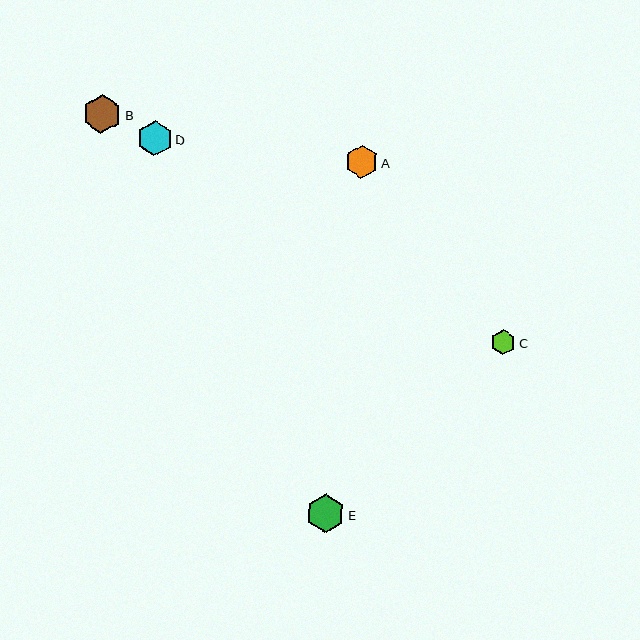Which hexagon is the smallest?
Hexagon C is the smallest with a size of approximately 25 pixels.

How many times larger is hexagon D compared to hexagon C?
Hexagon D is approximately 1.4 times the size of hexagon C.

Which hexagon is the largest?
Hexagon B is the largest with a size of approximately 39 pixels.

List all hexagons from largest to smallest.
From largest to smallest: B, E, D, A, C.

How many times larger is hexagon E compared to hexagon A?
Hexagon E is approximately 1.2 times the size of hexagon A.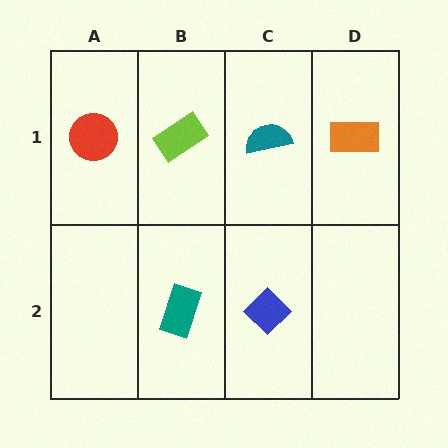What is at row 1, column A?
A red circle.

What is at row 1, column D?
An orange rectangle.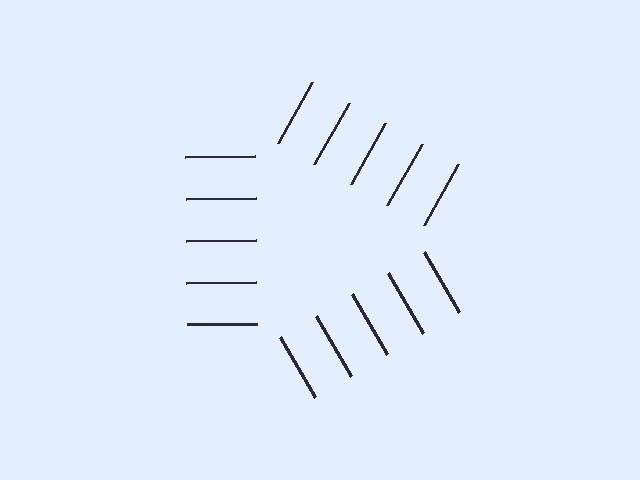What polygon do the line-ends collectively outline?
An illusory triangle — the line segments terminate on its edges but no continuous stroke is drawn.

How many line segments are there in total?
15 — 5 along each of the 3 edges.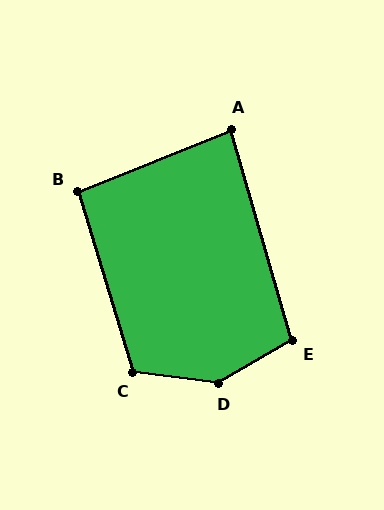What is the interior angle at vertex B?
Approximately 95 degrees (approximately right).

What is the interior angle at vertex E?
Approximately 104 degrees (obtuse).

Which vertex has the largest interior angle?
D, at approximately 142 degrees.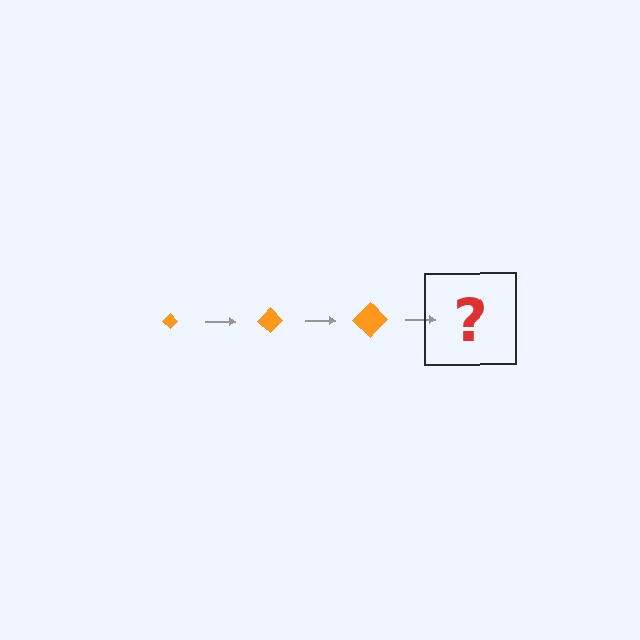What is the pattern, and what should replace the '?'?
The pattern is that the diamond gets progressively larger each step. The '?' should be an orange diamond, larger than the previous one.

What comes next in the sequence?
The next element should be an orange diamond, larger than the previous one.